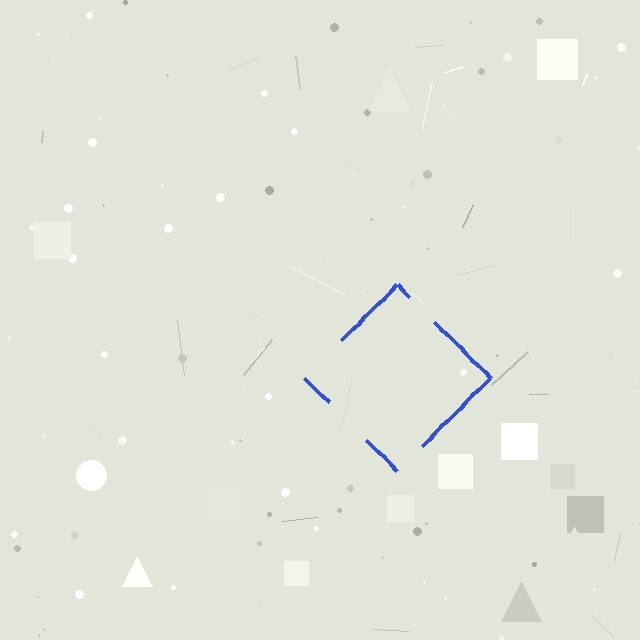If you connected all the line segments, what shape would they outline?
They would outline a diamond.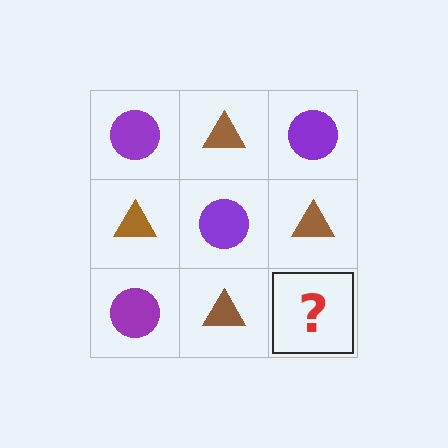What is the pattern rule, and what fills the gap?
The rule is that it alternates purple circle and brown triangle in a checkerboard pattern. The gap should be filled with a purple circle.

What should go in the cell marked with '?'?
The missing cell should contain a purple circle.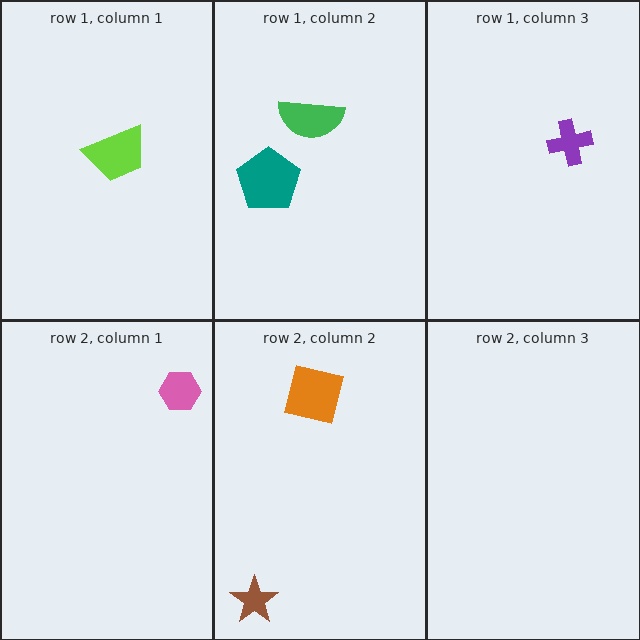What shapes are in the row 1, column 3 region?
The purple cross.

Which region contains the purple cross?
The row 1, column 3 region.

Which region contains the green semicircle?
The row 1, column 2 region.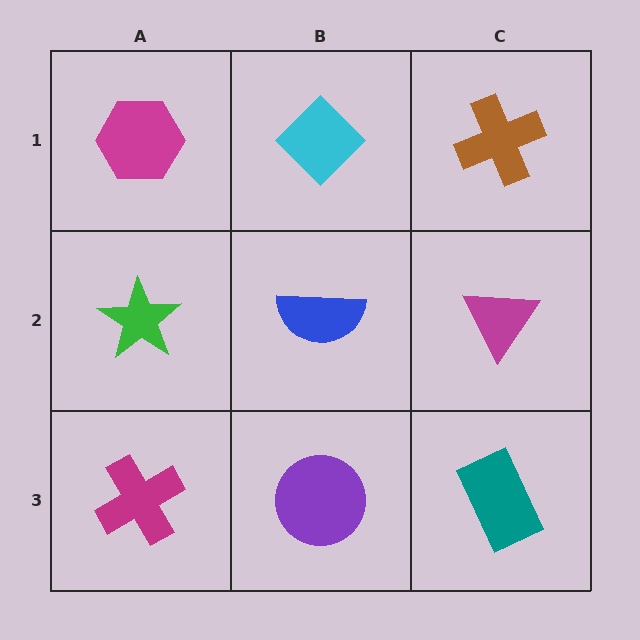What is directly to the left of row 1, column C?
A cyan diamond.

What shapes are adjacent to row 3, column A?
A green star (row 2, column A), a purple circle (row 3, column B).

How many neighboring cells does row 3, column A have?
2.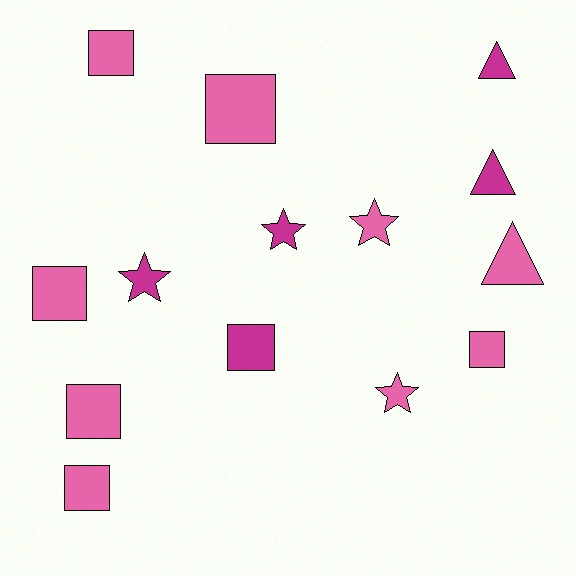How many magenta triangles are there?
There are 2 magenta triangles.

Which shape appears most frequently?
Square, with 7 objects.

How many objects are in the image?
There are 14 objects.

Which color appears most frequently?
Pink, with 9 objects.